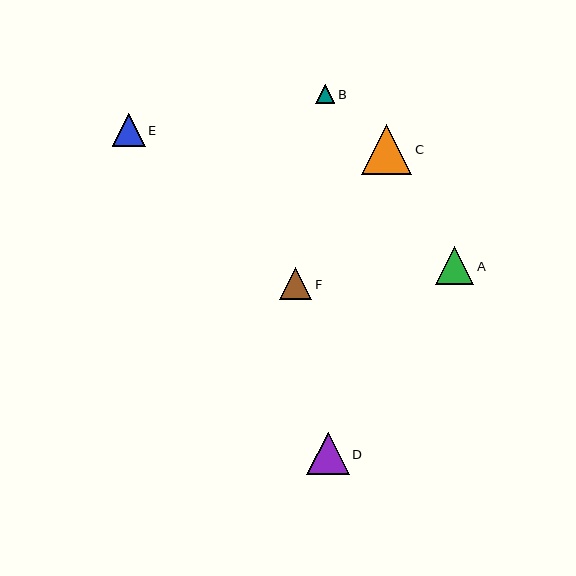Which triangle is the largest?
Triangle C is the largest with a size of approximately 51 pixels.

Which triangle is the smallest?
Triangle B is the smallest with a size of approximately 19 pixels.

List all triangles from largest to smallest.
From largest to smallest: C, D, A, E, F, B.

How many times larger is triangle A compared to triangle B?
Triangle A is approximately 2.0 times the size of triangle B.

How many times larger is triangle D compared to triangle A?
Triangle D is approximately 1.1 times the size of triangle A.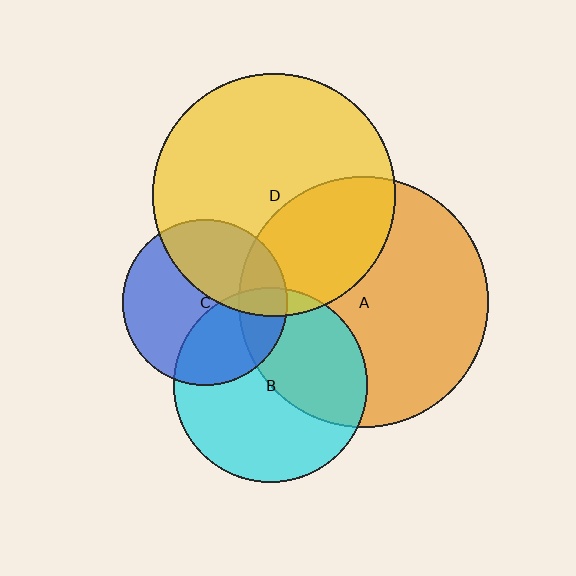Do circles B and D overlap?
Yes.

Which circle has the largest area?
Circle A (orange).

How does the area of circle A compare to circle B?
Approximately 1.7 times.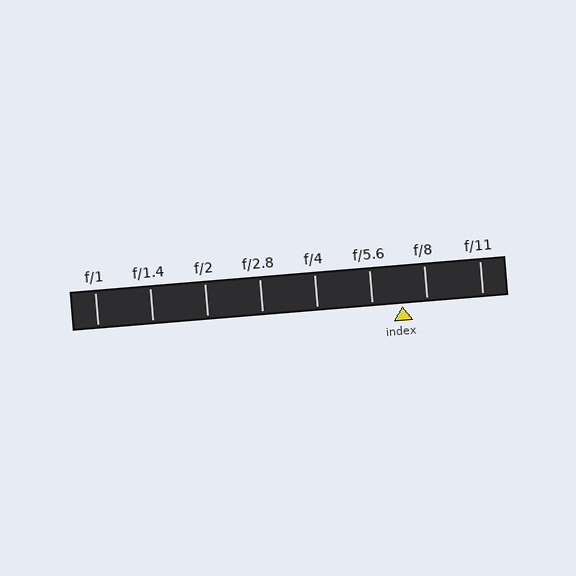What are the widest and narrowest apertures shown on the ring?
The widest aperture shown is f/1 and the narrowest is f/11.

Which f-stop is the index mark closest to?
The index mark is closest to f/8.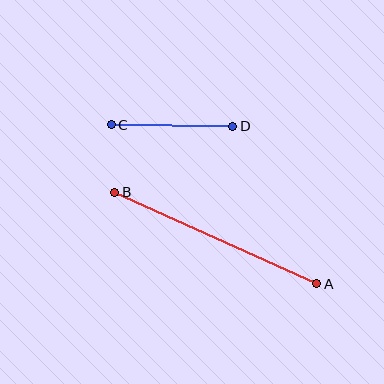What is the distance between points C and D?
The distance is approximately 121 pixels.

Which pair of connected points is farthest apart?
Points A and B are farthest apart.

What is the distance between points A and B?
The distance is approximately 222 pixels.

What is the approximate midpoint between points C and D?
The midpoint is at approximately (172, 126) pixels.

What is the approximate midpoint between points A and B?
The midpoint is at approximately (216, 238) pixels.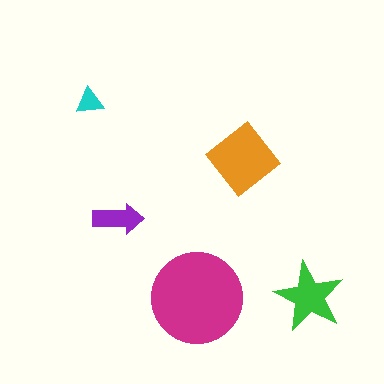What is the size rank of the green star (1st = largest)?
3rd.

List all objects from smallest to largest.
The cyan triangle, the purple arrow, the green star, the orange diamond, the magenta circle.